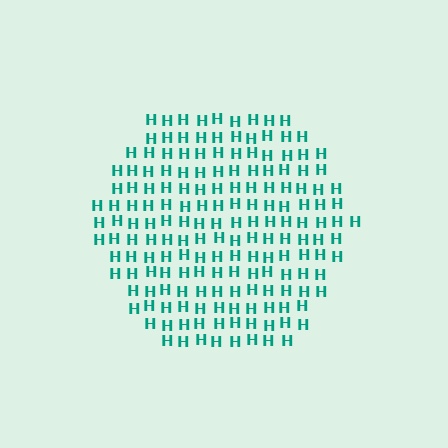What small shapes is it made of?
It is made of small letter H's.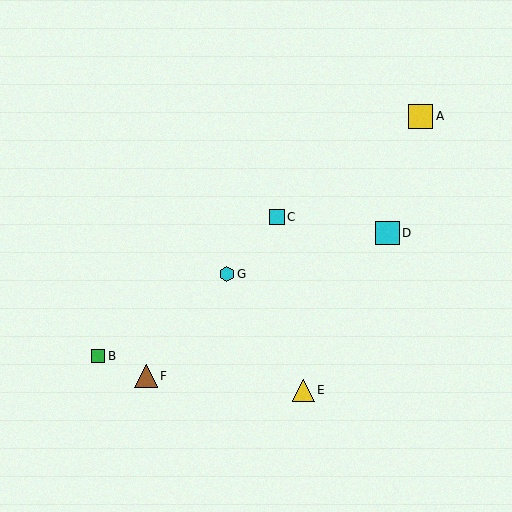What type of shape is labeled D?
Shape D is a cyan square.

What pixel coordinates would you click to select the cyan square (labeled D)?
Click at (387, 233) to select the cyan square D.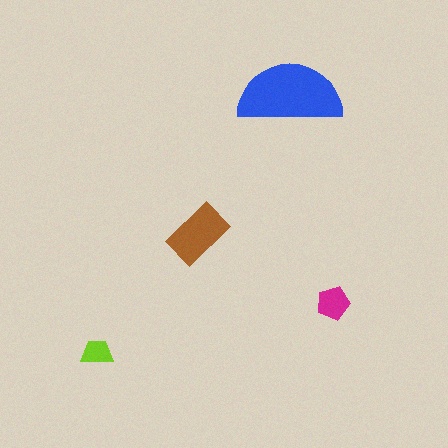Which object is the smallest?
The lime trapezoid.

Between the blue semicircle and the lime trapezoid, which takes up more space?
The blue semicircle.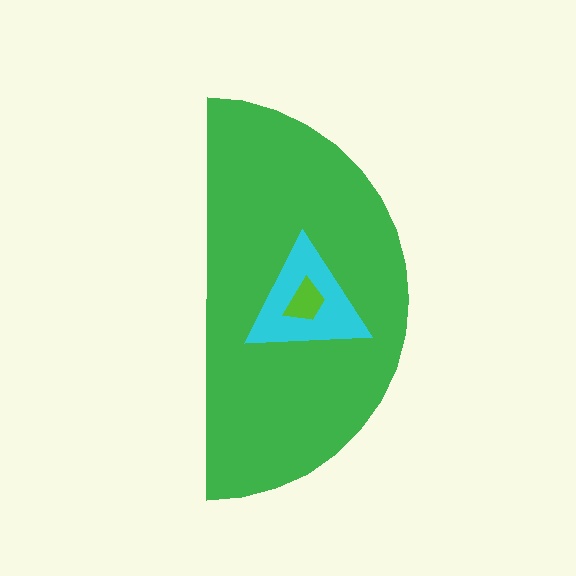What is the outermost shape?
The green semicircle.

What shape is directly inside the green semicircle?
The cyan triangle.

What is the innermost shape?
The lime trapezoid.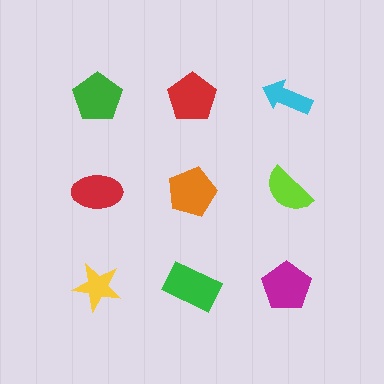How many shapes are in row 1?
3 shapes.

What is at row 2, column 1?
A red ellipse.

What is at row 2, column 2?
An orange pentagon.